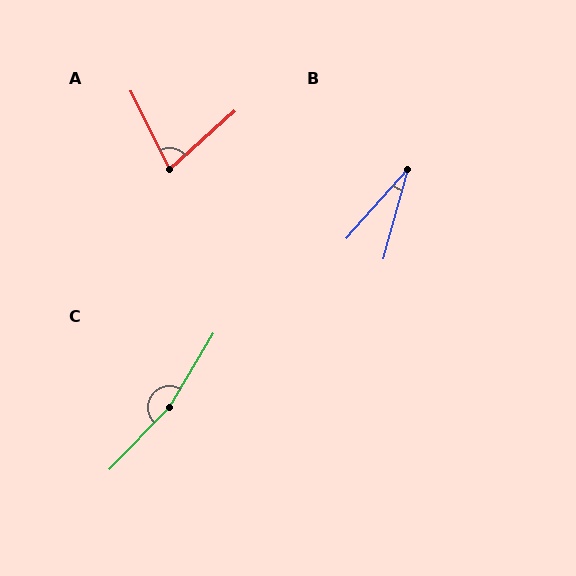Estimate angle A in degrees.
Approximately 75 degrees.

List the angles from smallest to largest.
B (26°), A (75°), C (167°).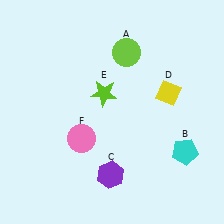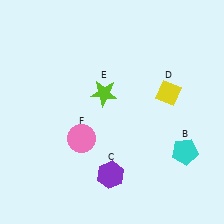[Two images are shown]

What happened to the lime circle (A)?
The lime circle (A) was removed in Image 2. It was in the top-right area of Image 1.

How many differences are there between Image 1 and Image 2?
There is 1 difference between the two images.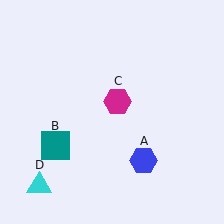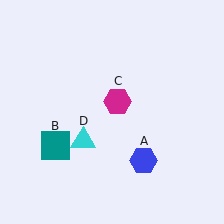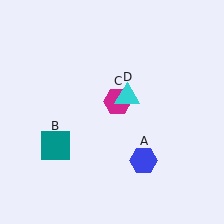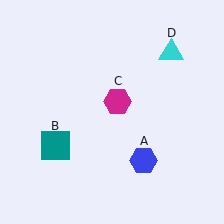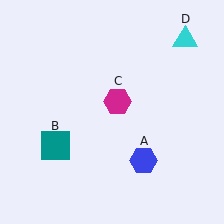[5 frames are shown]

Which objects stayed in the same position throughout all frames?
Blue hexagon (object A) and teal square (object B) and magenta hexagon (object C) remained stationary.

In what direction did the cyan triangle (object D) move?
The cyan triangle (object D) moved up and to the right.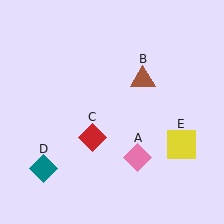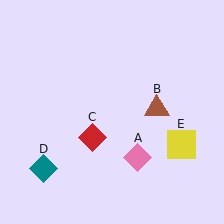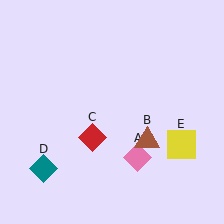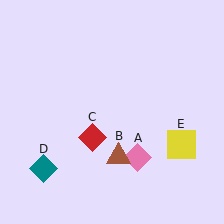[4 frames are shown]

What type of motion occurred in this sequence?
The brown triangle (object B) rotated clockwise around the center of the scene.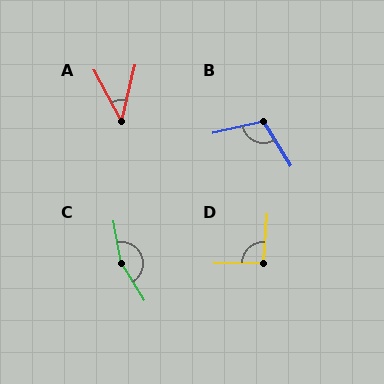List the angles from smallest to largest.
A (41°), D (94°), B (109°), C (158°).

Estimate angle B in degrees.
Approximately 109 degrees.